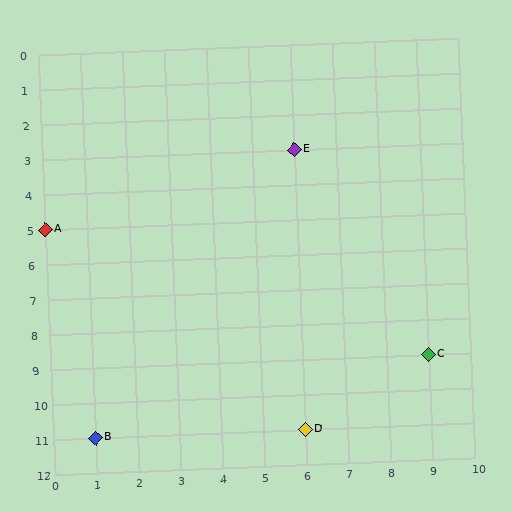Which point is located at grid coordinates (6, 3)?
Point E is at (6, 3).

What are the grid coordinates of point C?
Point C is at grid coordinates (9, 9).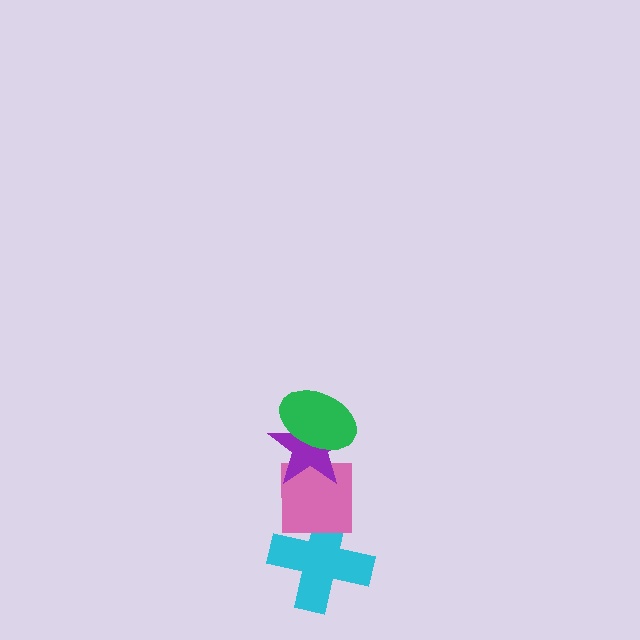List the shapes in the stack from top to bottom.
From top to bottom: the green ellipse, the purple star, the pink square, the cyan cross.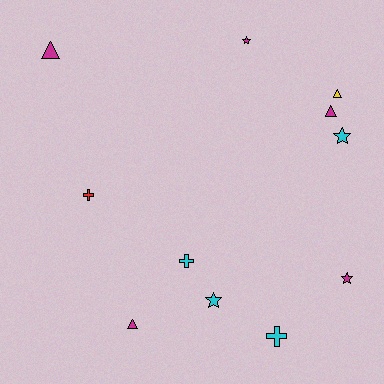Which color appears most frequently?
Magenta, with 5 objects.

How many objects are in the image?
There are 11 objects.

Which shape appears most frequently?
Star, with 4 objects.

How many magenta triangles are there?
There are 3 magenta triangles.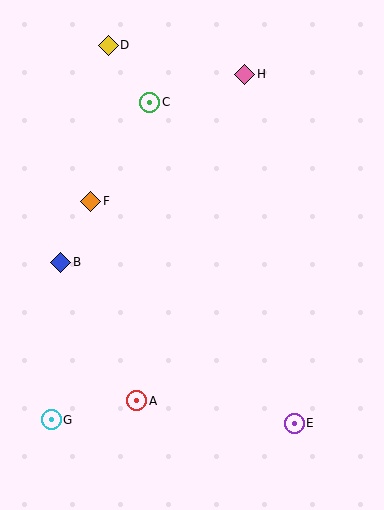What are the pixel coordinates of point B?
Point B is at (61, 262).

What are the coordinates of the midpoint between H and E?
The midpoint between H and E is at (269, 249).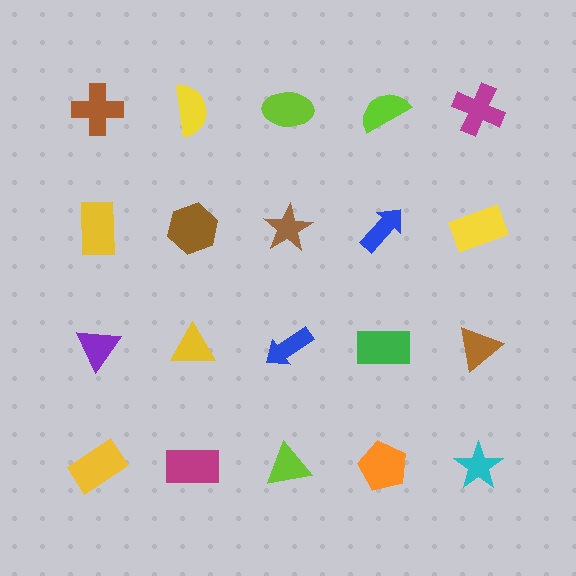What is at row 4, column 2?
A magenta rectangle.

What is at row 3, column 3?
A blue arrow.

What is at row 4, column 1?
A yellow rectangle.